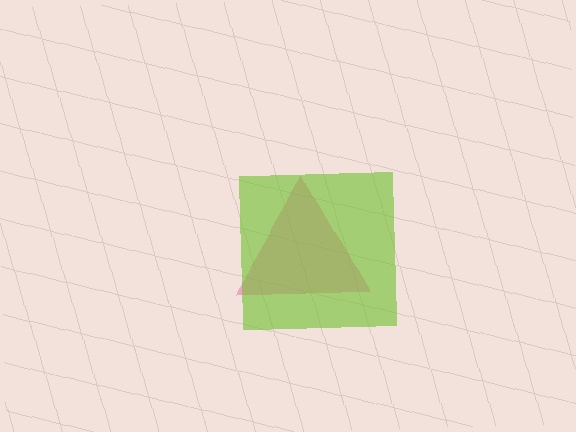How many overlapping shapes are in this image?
There are 2 overlapping shapes in the image.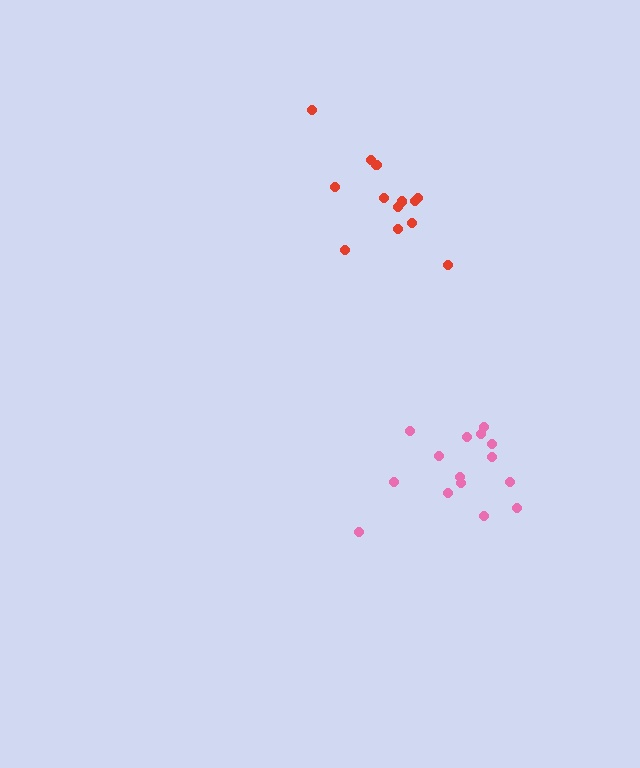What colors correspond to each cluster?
The clusters are colored: pink, red.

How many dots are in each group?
Group 1: 15 dots, Group 2: 13 dots (28 total).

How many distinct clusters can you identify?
There are 2 distinct clusters.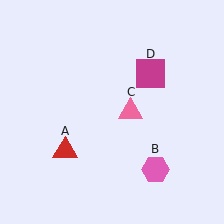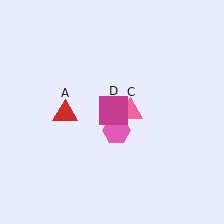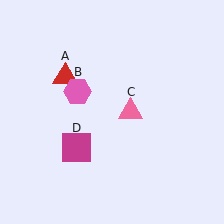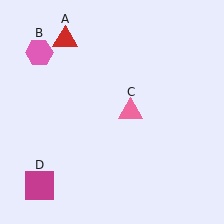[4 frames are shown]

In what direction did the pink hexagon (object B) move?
The pink hexagon (object B) moved up and to the left.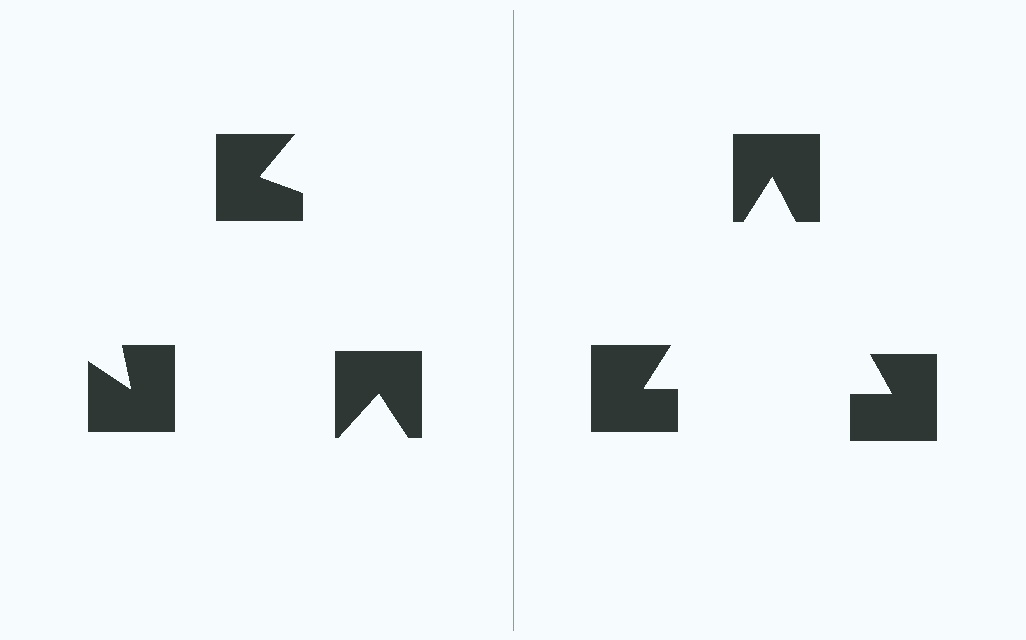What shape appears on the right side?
An illusory triangle.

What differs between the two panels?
The notched squares are positioned identically on both sides; only the wedge orientations differ. On the right they align to a triangle; on the left they are misaligned.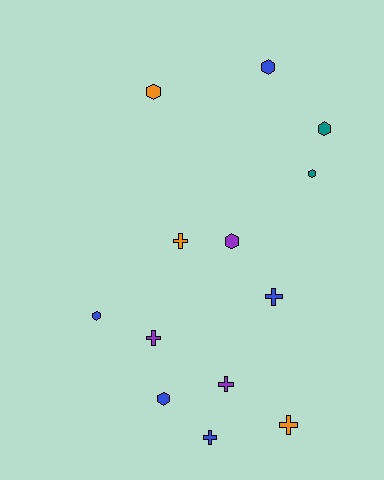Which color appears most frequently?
Blue, with 5 objects.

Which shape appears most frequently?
Hexagon, with 7 objects.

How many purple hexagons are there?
There is 1 purple hexagon.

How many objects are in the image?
There are 13 objects.